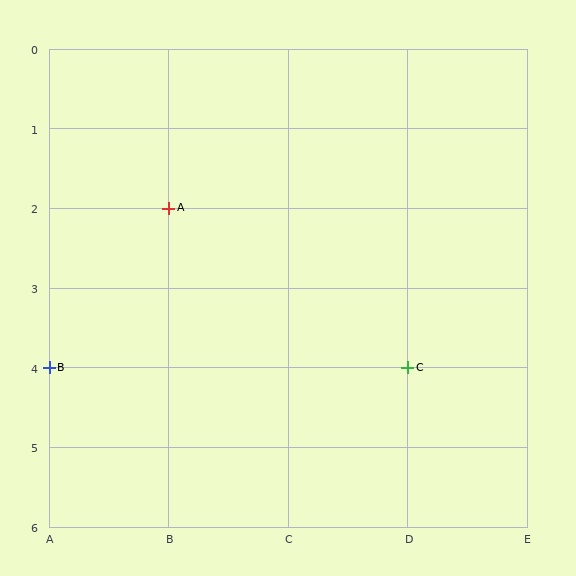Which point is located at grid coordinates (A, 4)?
Point B is at (A, 4).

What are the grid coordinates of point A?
Point A is at grid coordinates (B, 2).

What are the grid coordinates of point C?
Point C is at grid coordinates (D, 4).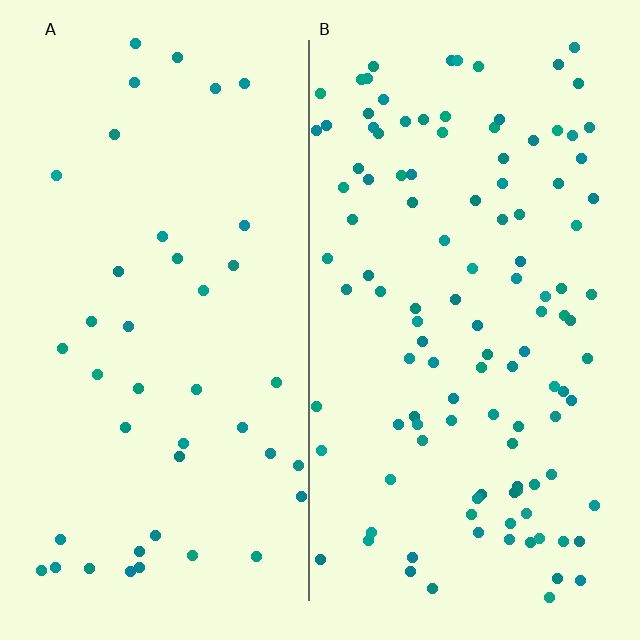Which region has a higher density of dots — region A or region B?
B (the right).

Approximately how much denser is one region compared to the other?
Approximately 2.7× — region B over region A.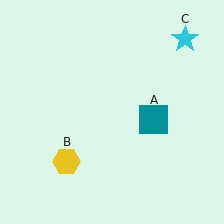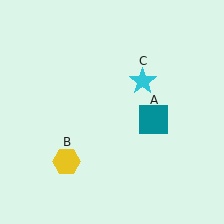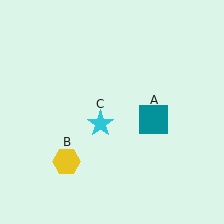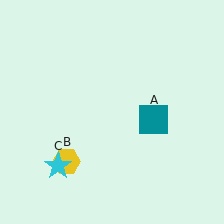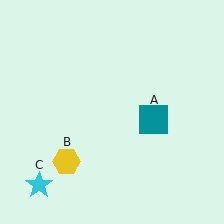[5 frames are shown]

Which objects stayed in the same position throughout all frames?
Teal square (object A) and yellow hexagon (object B) remained stationary.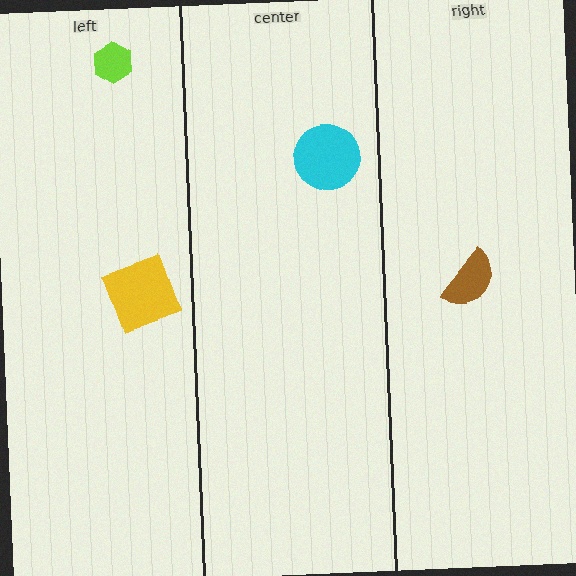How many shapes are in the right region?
1.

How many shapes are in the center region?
1.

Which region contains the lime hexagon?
The left region.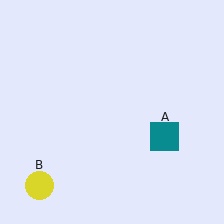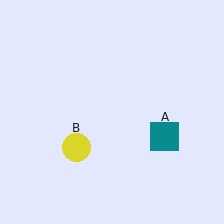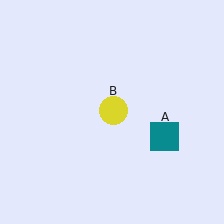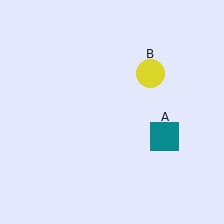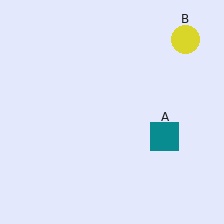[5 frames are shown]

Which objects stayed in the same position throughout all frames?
Teal square (object A) remained stationary.